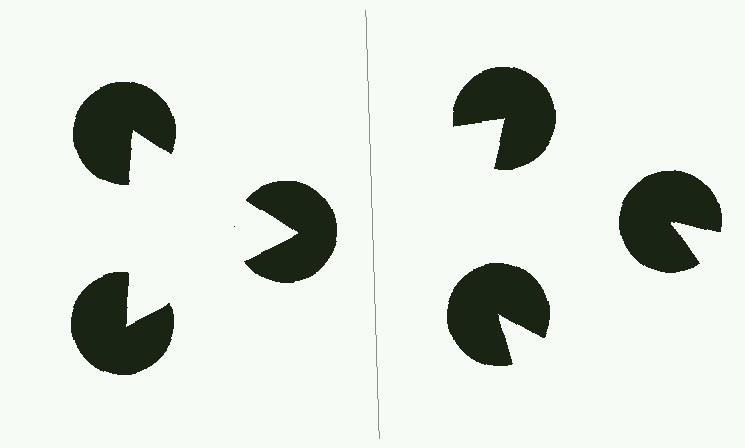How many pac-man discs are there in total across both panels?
6 — 3 on each side.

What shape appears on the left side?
An illusory triangle.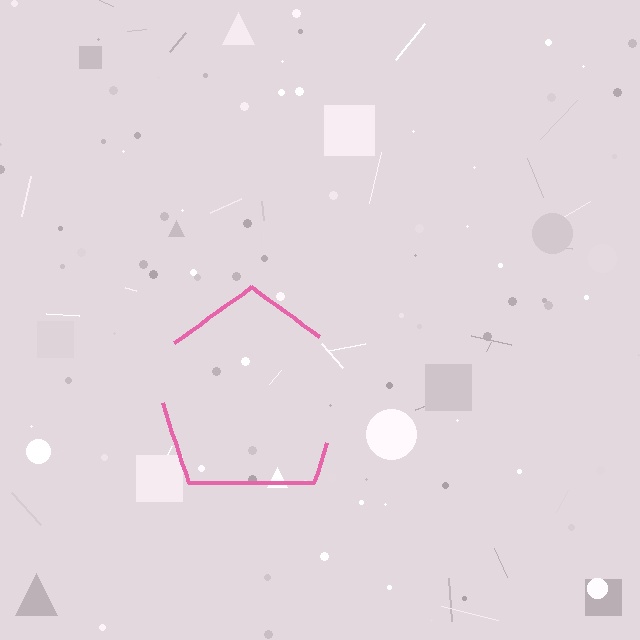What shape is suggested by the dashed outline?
The dashed outline suggests a pentagon.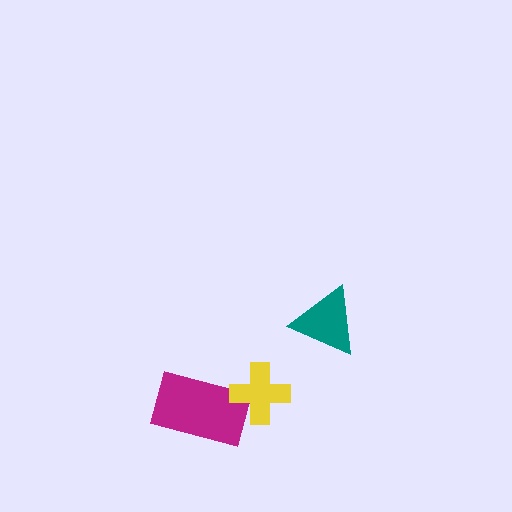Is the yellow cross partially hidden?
No, no other shape covers it.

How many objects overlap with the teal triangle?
0 objects overlap with the teal triangle.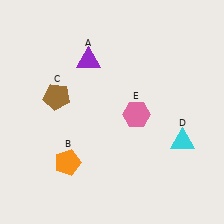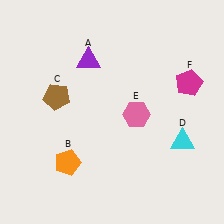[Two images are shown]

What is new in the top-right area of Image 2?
A magenta pentagon (F) was added in the top-right area of Image 2.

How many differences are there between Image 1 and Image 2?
There is 1 difference between the two images.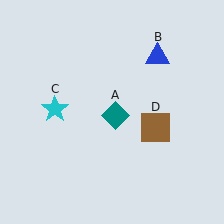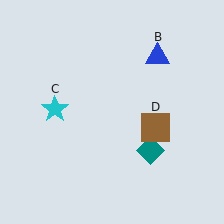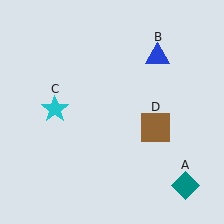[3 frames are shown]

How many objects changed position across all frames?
1 object changed position: teal diamond (object A).